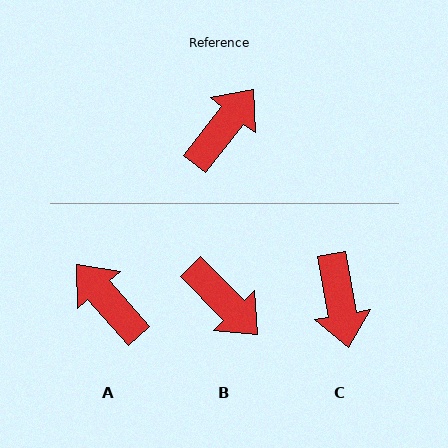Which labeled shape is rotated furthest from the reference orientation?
C, about 132 degrees away.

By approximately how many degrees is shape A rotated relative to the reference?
Approximately 79 degrees counter-clockwise.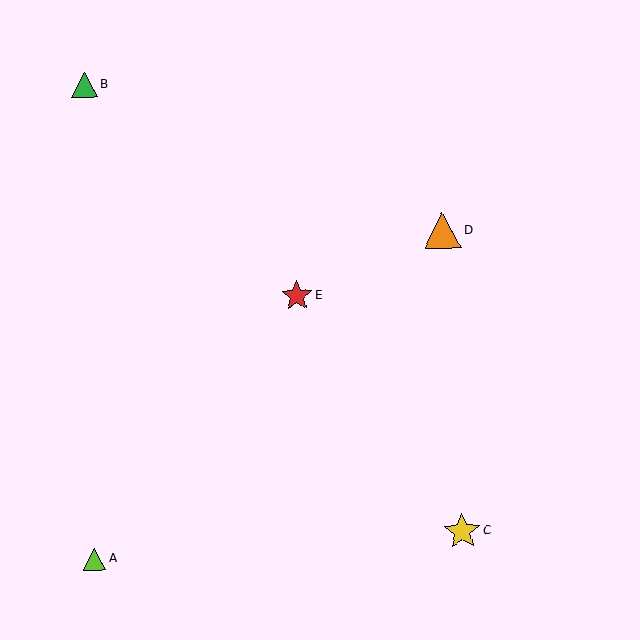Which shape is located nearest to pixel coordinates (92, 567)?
The lime triangle (labeled A) at (95, 559) is nearest to that location.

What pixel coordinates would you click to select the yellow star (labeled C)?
Click at (462, 531) to select the yellow star C.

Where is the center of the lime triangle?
The center of the lime triangle is at (95, 559).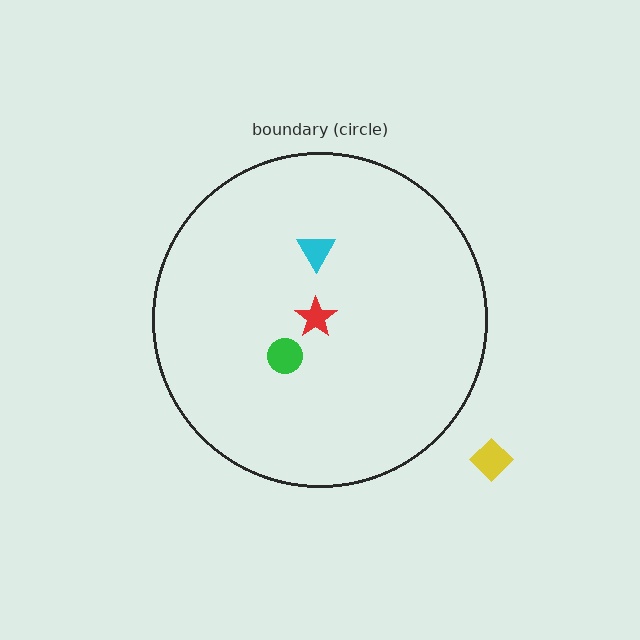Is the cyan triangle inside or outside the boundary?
Inside.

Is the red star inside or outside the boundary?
Inside.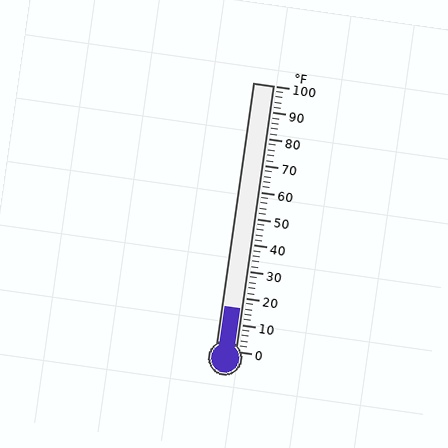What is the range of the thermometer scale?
The thermometer scale ranges from 0°F to 100°F.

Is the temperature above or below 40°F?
The temperature is below 40°F.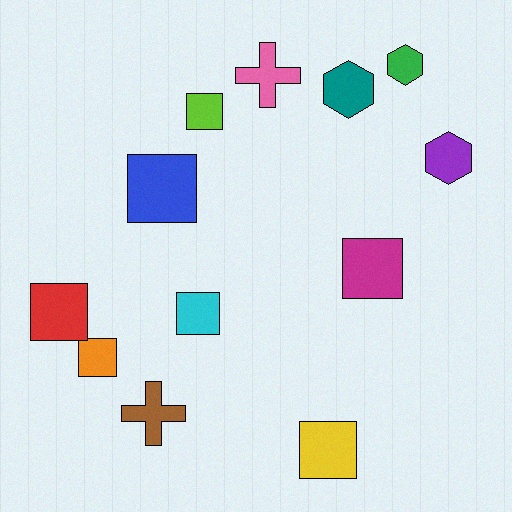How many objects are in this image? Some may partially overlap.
There are 12 objects.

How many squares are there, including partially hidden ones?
There are 7 squares.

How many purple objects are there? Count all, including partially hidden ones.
There is 1 purple object.